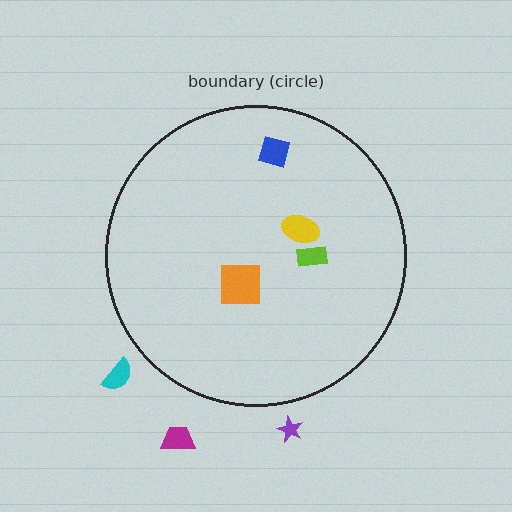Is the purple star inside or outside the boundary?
Outside.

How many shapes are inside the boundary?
4 inside, 3 outside.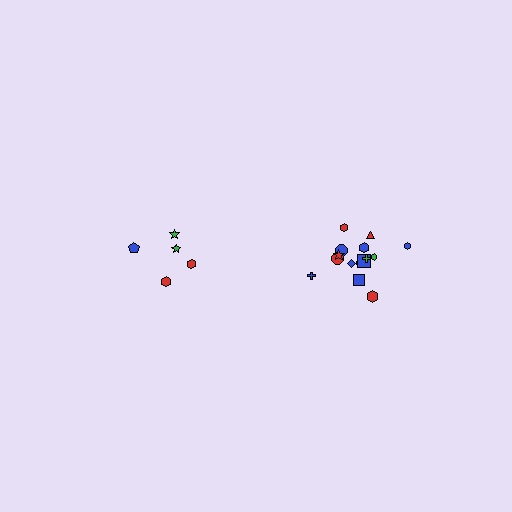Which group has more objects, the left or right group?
The right group.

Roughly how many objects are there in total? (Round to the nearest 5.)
Roughly 20 objects in total.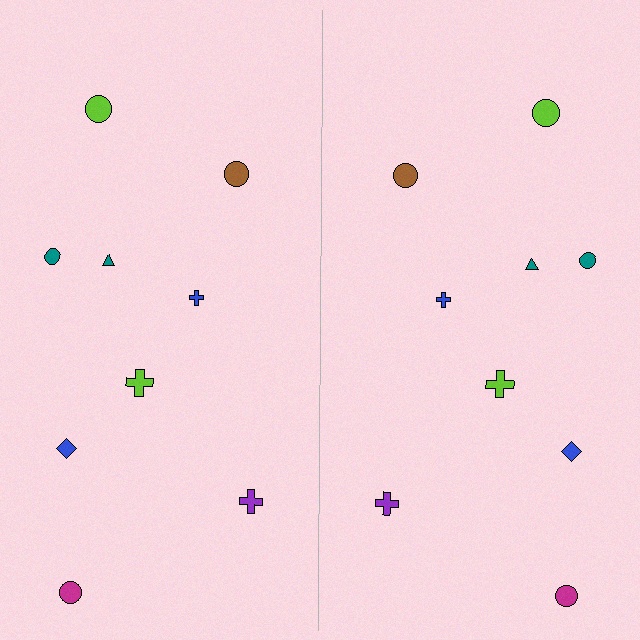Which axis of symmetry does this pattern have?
The pattern has a vertical axis of symmetry running through the center of the image.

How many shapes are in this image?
There are 18 shapes in this image.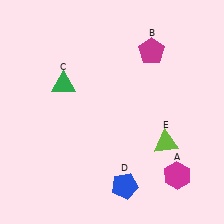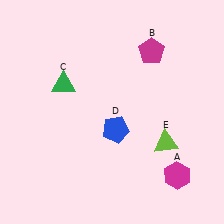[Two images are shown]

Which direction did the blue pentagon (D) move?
The blue pentagon (D) moved up.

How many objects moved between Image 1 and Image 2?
1 object moved between the two images.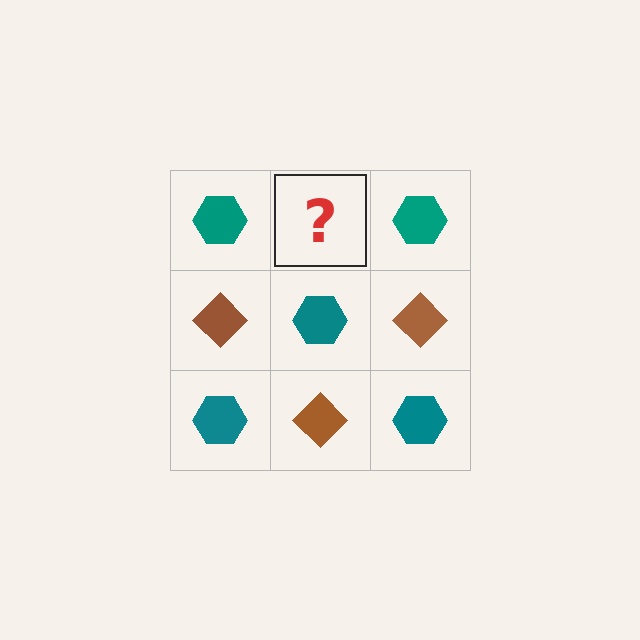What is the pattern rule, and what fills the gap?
The rule is that it alternates teal hexagon and brown diamond in a checkerboard pattern. The gap should be filled with a brown diamond.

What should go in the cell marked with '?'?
The missing cell should contain a brown diamond.